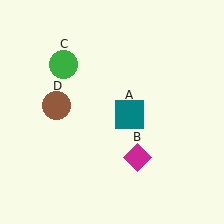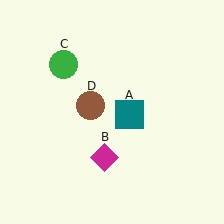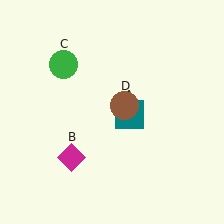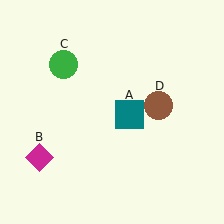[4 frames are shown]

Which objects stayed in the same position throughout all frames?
Teal square (object A) and green circle (object C) remained stationary.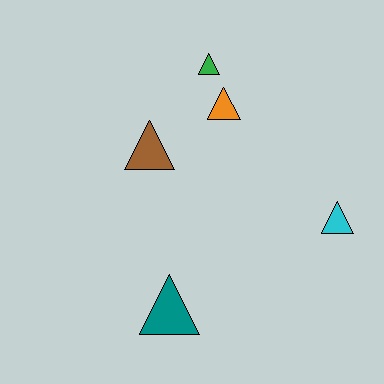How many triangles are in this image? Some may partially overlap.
There are 5 triangles.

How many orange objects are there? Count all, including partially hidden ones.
There is 1 orange object.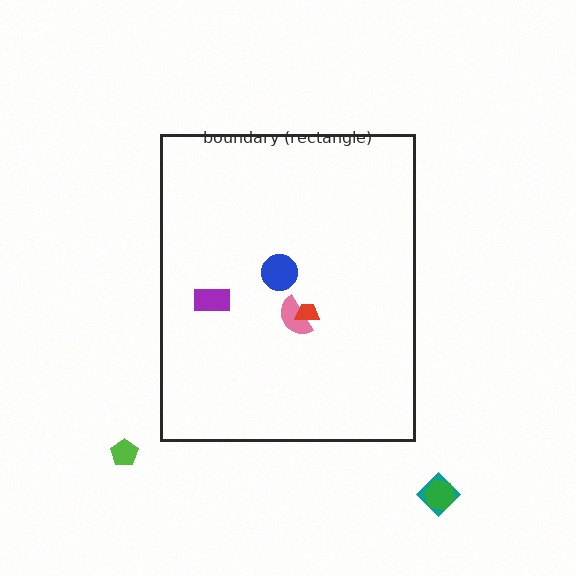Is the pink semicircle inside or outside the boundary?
Inside.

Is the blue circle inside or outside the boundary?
Inside.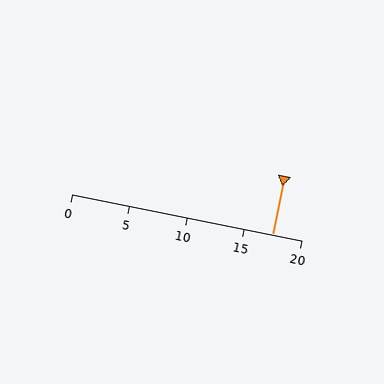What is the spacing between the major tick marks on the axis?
The major ticks are spaced 5 apart.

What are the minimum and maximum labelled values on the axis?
The axis runs from 0 to 20.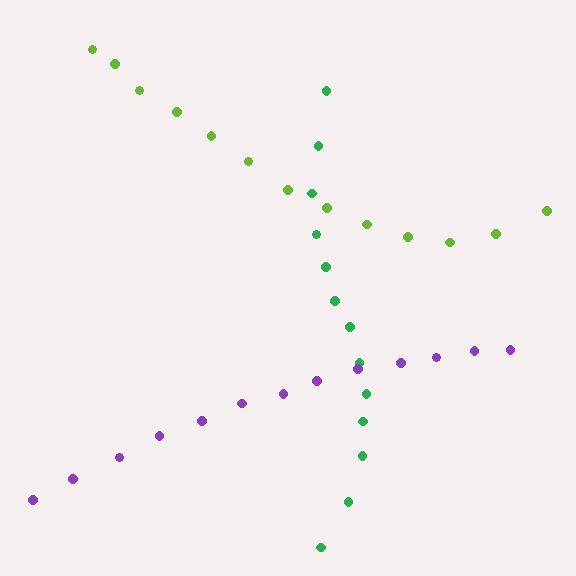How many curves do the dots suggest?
There are 3 distinct paths.